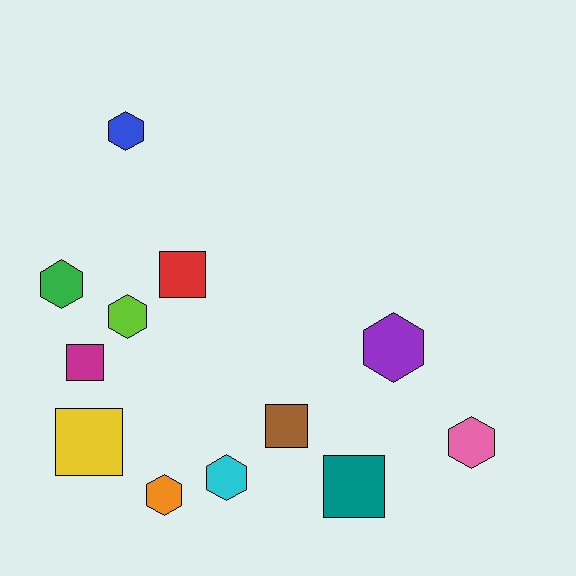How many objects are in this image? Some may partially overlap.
There are 12 objects.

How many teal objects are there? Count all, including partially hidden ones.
There is 1 teal object.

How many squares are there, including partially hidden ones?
There are 5 squares.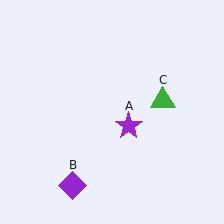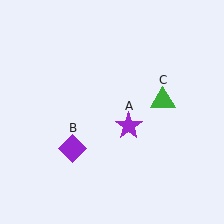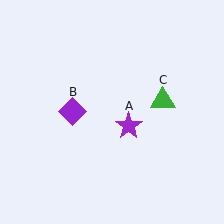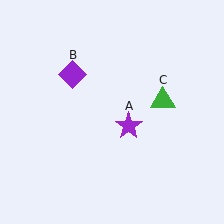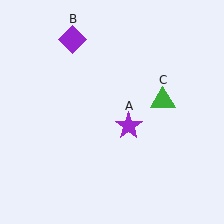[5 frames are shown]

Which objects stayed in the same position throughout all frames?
Purple star (object A) and green triangle (object C) remained stationary.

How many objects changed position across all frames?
1 object changed position: purple diamond (object B).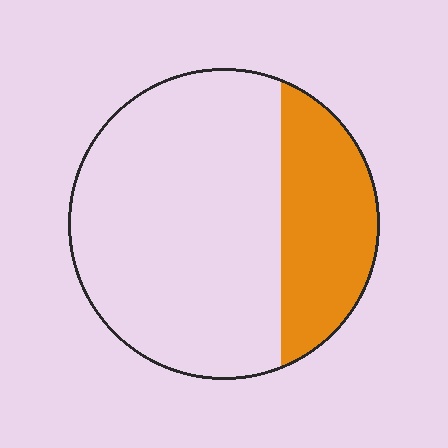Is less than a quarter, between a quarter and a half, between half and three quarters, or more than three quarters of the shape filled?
Between a quarter and a half.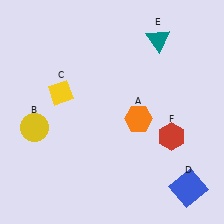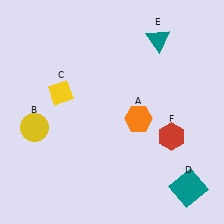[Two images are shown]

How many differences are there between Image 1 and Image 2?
There is 1 difference between the two images.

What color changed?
The square (D) changed from blue in Image 1 to teal in Image 2.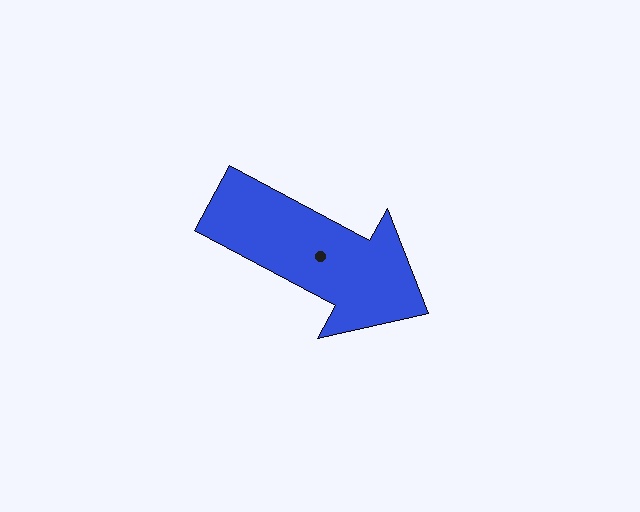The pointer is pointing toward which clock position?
Roughly 4 o'clock.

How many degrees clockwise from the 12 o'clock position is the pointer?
Approximately 118 degrees.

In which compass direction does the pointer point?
Southeast.